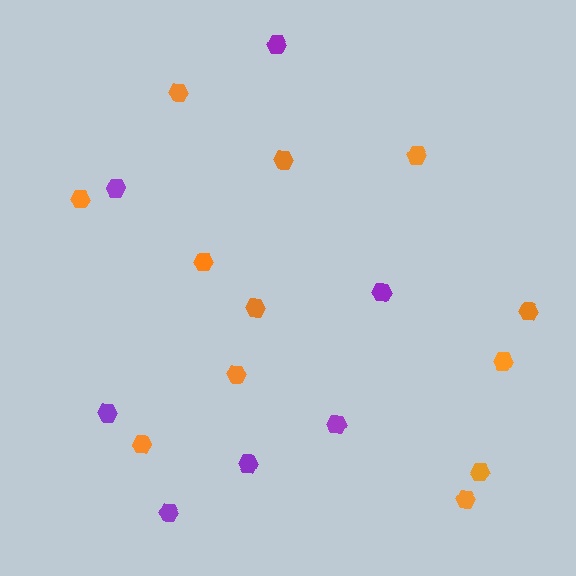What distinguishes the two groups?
There are 2 groups: one group of orange hexagons (12) and one group of purple hexagons (7).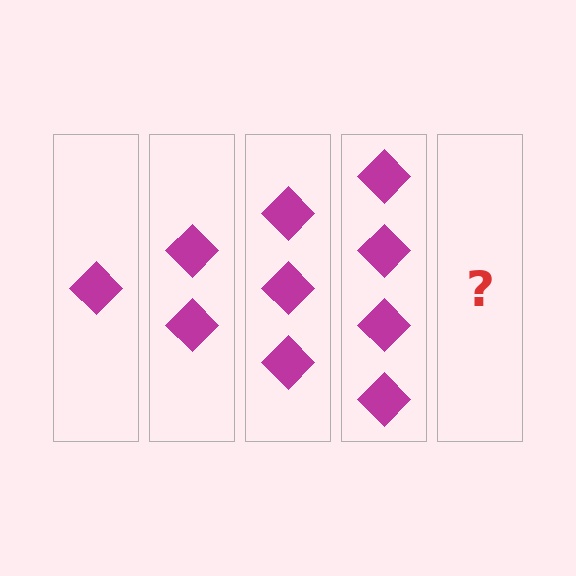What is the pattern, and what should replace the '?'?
The pattern is that each step adds one more diamond. The '?' should be 5 diamonds.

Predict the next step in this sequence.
The next step is 5 diamonds.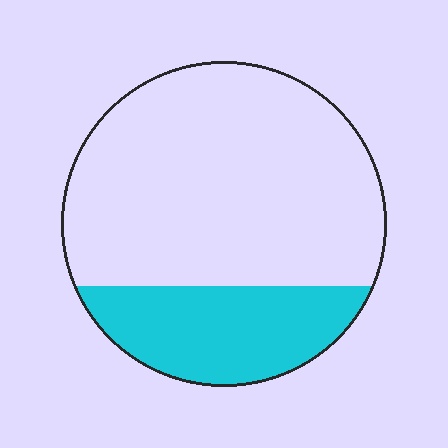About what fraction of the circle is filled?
About one quarter (1/4).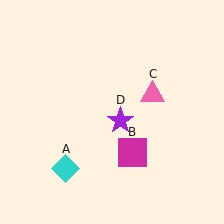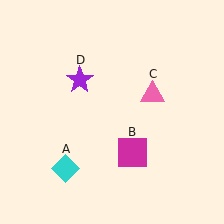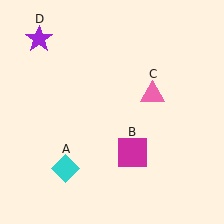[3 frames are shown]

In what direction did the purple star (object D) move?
The purple star (object D) moved up and to the left.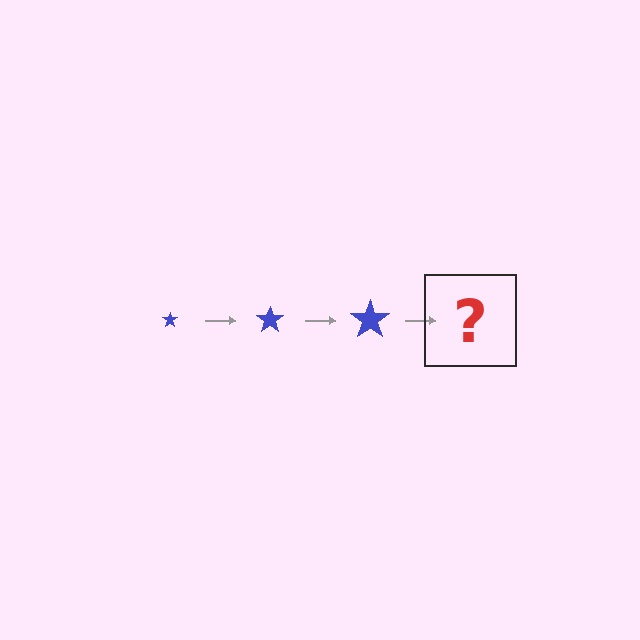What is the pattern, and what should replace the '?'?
The pattern is that the star gets progressively larger each step. The '?' should be a blue star, larger than the previous one.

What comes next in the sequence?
The next element should be a blue star, larger than the previous one.